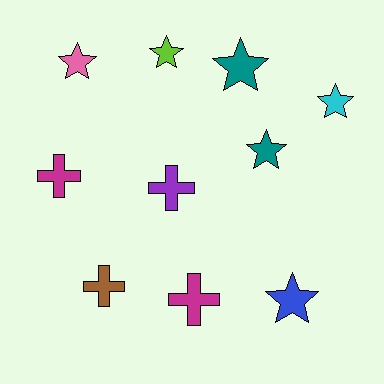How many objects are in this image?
There are 10 objects.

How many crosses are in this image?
There are 4 crosses.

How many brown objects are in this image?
There is 1 brown object.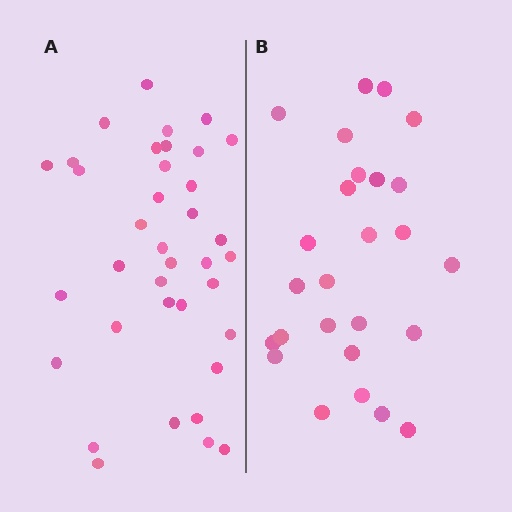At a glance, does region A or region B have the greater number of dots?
Region A (the left region) has more dots.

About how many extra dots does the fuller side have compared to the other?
Region A has roughly 12 or so more dots than region B.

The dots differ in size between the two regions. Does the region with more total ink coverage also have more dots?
No. Region B has more total ink coverage because its dots are larger, but region A actually contains more individual dots. Total area can be misleading — the number of items is what matters here.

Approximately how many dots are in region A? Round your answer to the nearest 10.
About 40 dots. (The exact count is 37, which rounds to 40.)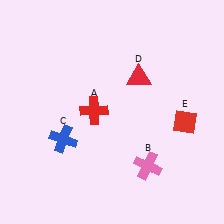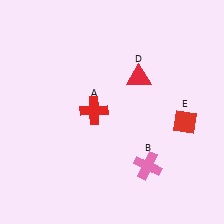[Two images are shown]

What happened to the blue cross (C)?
The blue cross (C) was removed in Image 2. It was in the bottom-left area of Image 1.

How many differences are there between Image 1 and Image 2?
There is 1 difference between the two images.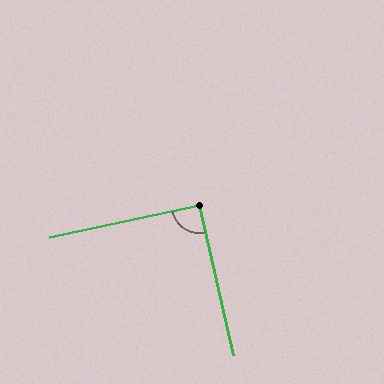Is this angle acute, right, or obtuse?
It is approximately a right angle.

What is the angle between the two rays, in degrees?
Approximately 91 degrees.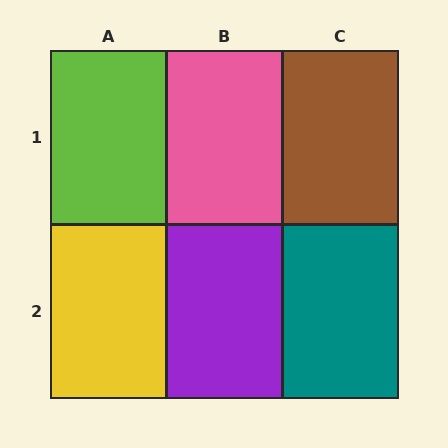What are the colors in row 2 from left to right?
Yellow, purple, teal.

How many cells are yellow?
1 cell is yellow.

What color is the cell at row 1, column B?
Pink.